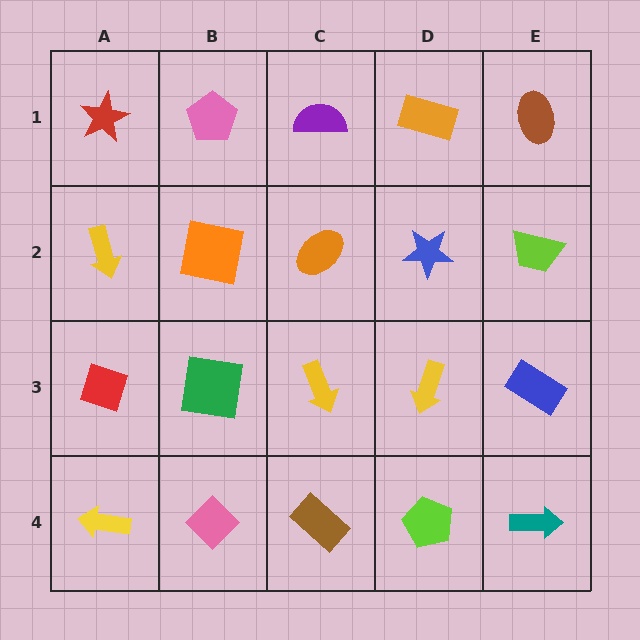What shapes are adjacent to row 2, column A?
A red star (row 1, column A), a red diamond (row 3, column A), an orange square (row 2, column B).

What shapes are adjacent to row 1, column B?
An orange square (row 2, column B), a red star (row 1, column A), a purple semicircle (row 1, column C).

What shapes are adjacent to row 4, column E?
A blue rectangle (row 3, column E), a lime pentagon (row 4, column D).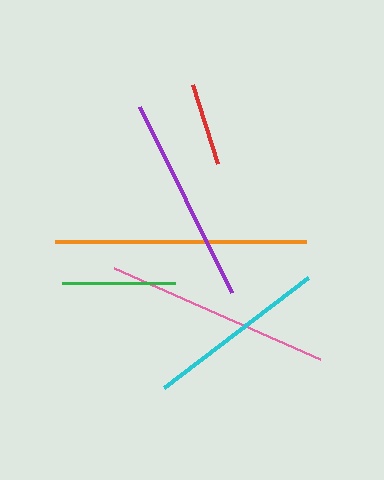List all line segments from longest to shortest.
From longest to shortest: orange, pink, purple, cyan, green, red.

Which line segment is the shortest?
The red line is the shortest at approximately 83 pixels.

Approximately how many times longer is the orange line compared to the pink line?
The orange line is approximately 1.1 times the length of the pink line.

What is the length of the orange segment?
The orange segment is approximately 251 pixels long.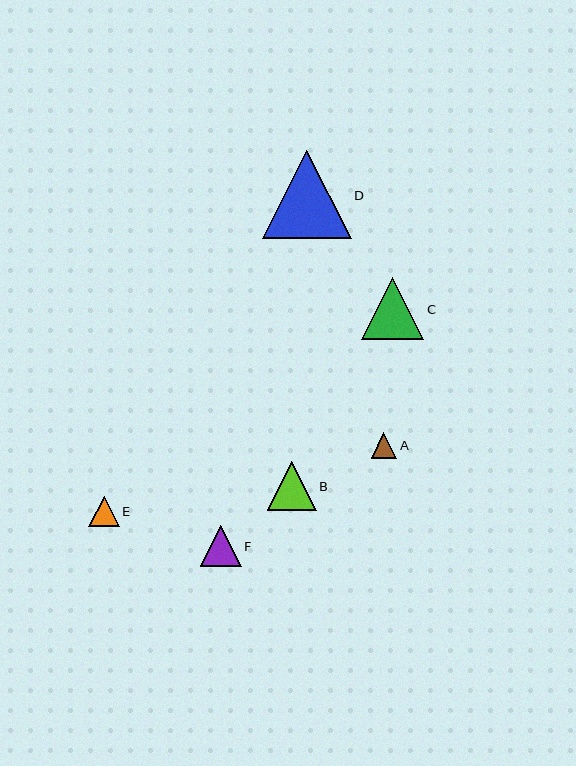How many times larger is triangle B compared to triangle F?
Triangle B is approximately 1.2 times the size of triangle F.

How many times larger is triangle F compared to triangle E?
Triangle F is approximately 1.4 times the size of triangle E.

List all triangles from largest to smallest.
From largest to smallest: D, C, B, F, E, A.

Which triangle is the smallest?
Triangle A is the smallest with a size of approximately 25 pixels.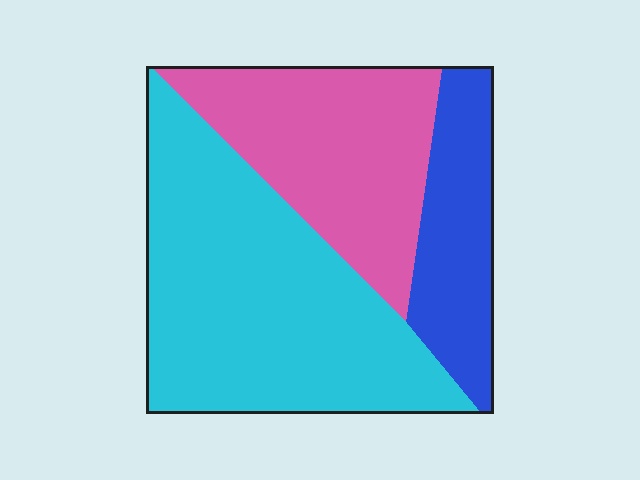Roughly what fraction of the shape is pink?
Pink takes up about one third (1/3) of the shape.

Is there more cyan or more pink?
Cyan.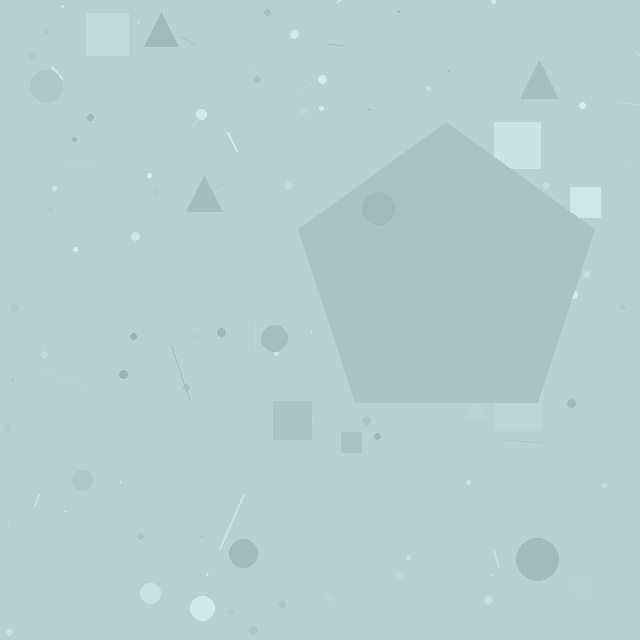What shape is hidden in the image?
A pentagon is hidden in the image.